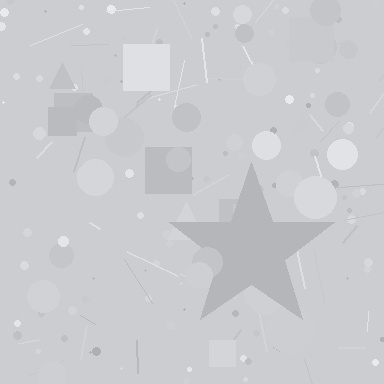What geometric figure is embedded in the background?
A star is embedded in the background.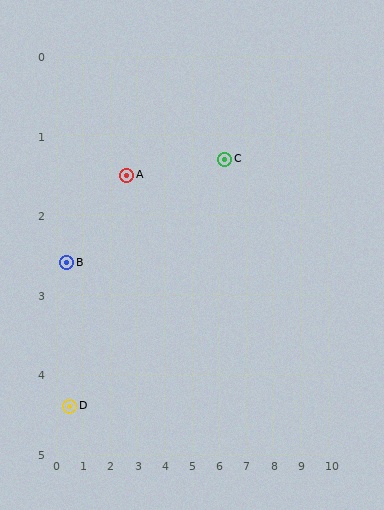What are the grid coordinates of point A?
Point A is at approximately (2.6, 1.5).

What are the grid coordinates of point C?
Point C is at approximately (6.2, 1.3).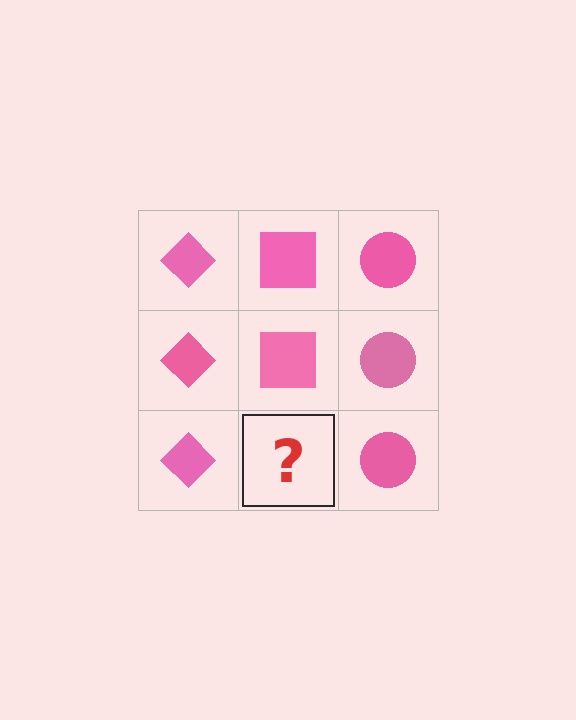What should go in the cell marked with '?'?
The missing cell should contain a pink square.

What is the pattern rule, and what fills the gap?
The rule is that each column has a consistent shape. The gap should be filled with a pink square.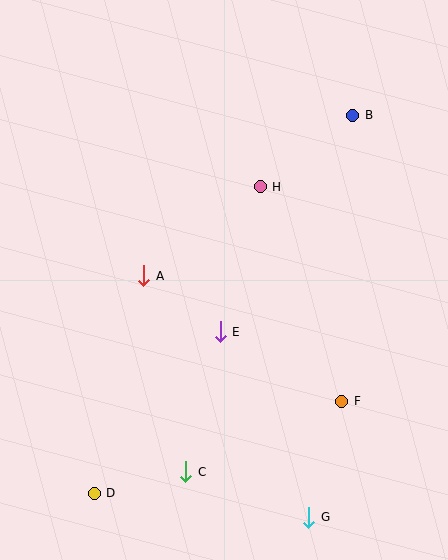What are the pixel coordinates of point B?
Point B is at (353, 115).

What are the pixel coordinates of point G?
Point G is at (309, 517).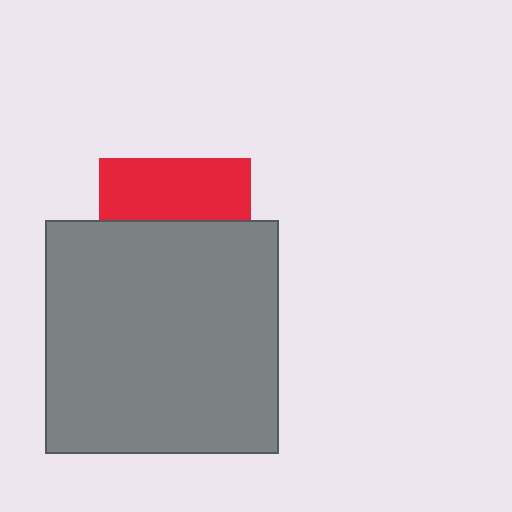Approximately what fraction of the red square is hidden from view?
Roughly 59% of the red square is hidden behind the gray square.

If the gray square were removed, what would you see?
You would see the complete red square.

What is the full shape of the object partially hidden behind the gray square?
The partially hidden object is a red square.